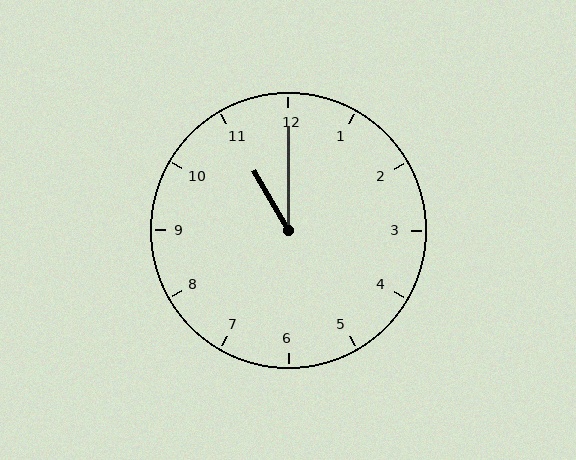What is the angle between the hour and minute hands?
Approximately 30 degrees.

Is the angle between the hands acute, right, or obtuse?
It is acute.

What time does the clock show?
11:00.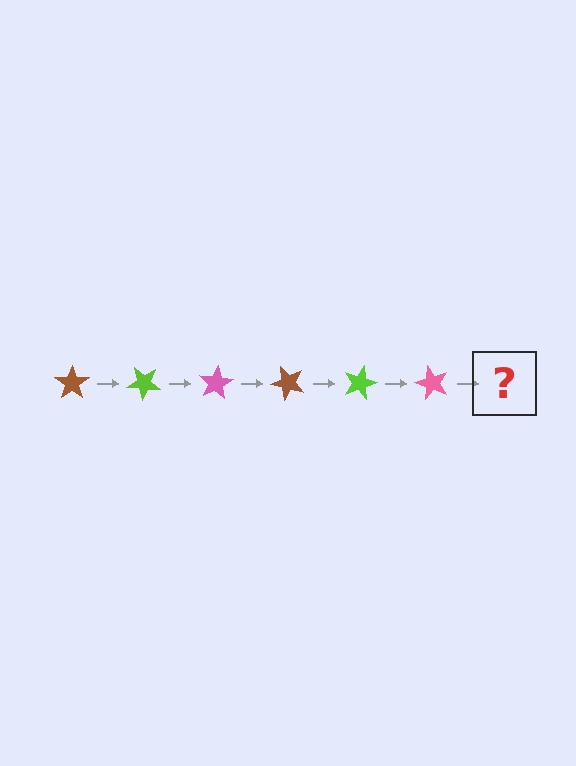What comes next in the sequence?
The next element should be a brown star, rotated 240 degrees from the start.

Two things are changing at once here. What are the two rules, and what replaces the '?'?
The two rules are that it rotates 40 degrees each step and the color cycles through brown, lime, and pink. The '?' should be a brown star, rotated 240 degrees from the start.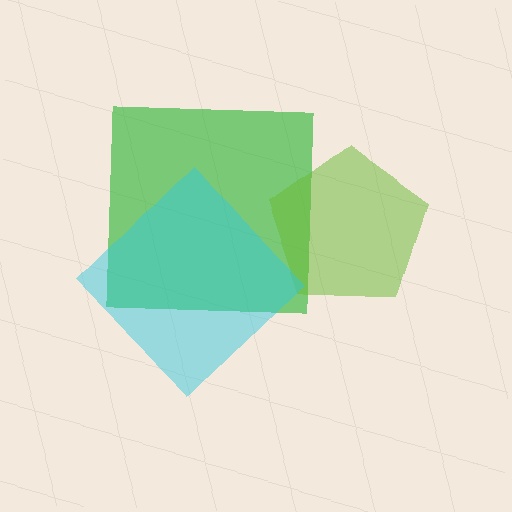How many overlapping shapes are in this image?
There are 3 overlapping shapes in the image.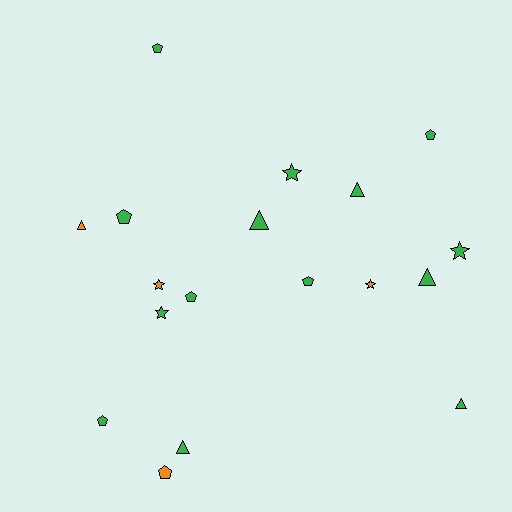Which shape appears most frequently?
Pentagon, with 7 objects.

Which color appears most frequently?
Green, with 14 objects.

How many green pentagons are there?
There are 6 green pentagons.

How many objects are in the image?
There are 18 objects.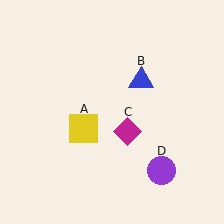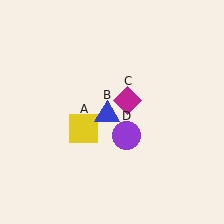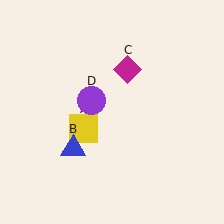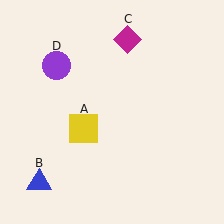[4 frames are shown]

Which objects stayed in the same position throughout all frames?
Yellow square (object A) remained stationary.